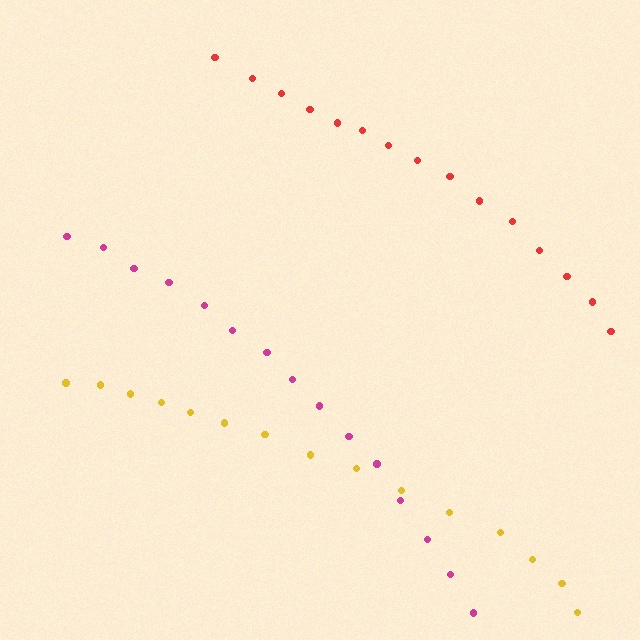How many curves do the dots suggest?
There are 3 distinct paths.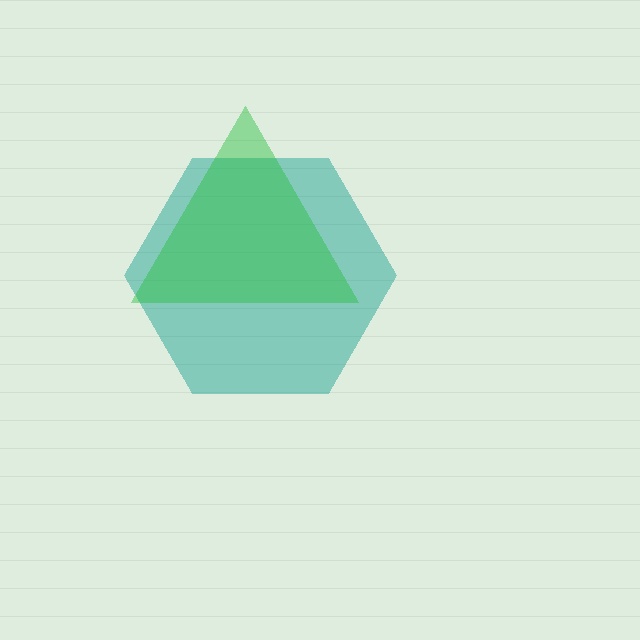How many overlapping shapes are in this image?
There are 2 overlapping shapes in the image.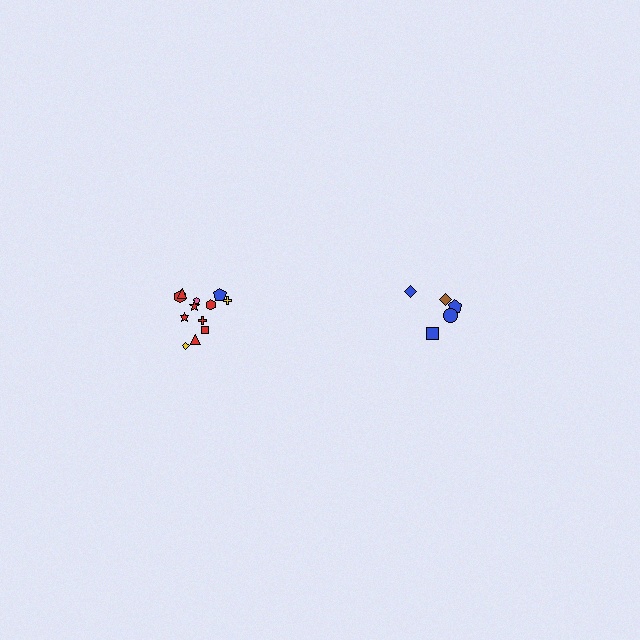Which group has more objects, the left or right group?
The left group.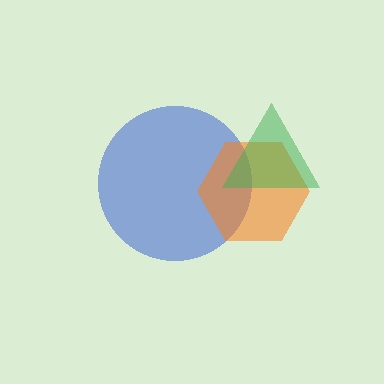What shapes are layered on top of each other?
The layered shapes are: a blue circle, an orange hexagon, a green triangle.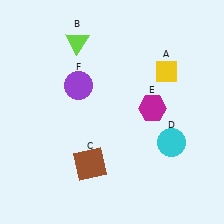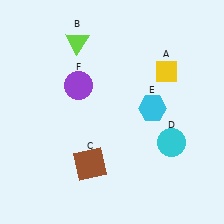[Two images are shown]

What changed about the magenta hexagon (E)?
In Image 1, E is magenta. In Image 2, it changed to cyan.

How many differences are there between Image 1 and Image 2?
There is 1 difference between the two images.